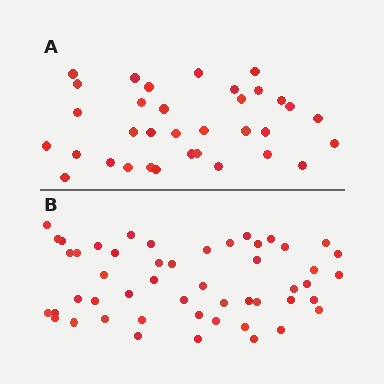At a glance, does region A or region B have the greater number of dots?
Region B (the bottom region) has more dots.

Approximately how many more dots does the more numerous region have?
Region B has approximately 15 more dots than region A.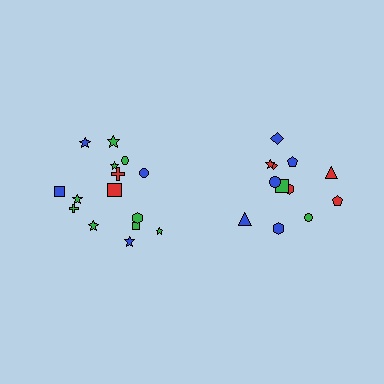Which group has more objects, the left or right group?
The left group.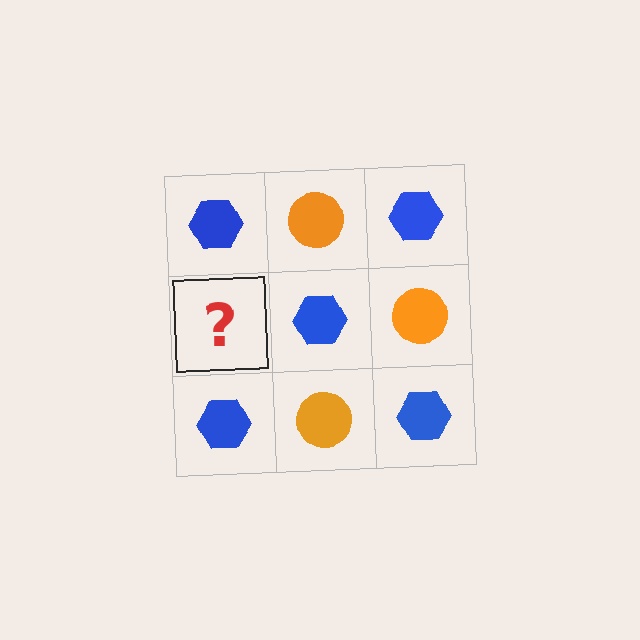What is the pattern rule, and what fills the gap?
The rule is that it alternates blue hexagon and orange circle in a checkerboard pattern. The gap should be filled with an orange circle.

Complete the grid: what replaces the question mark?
The question mark should be replaced with an orange circle.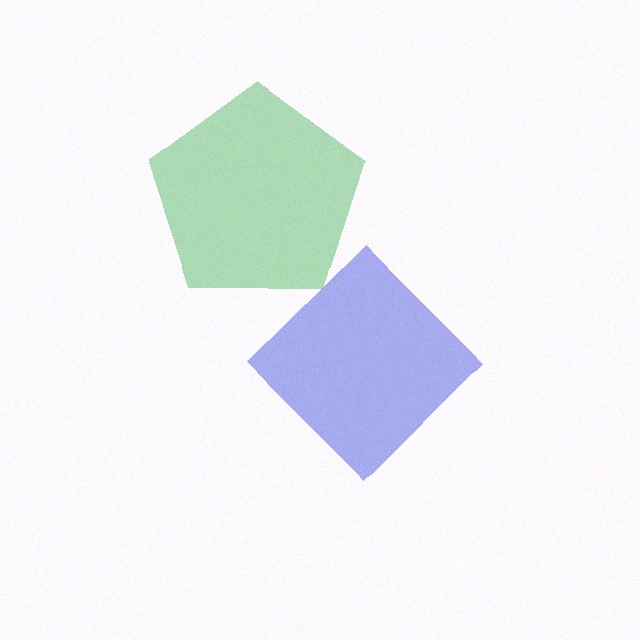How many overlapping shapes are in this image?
There are 2 overlapping shapes in the image.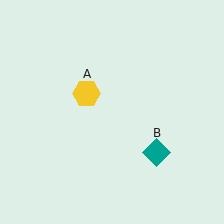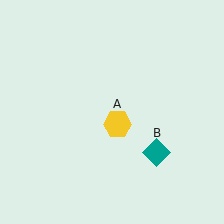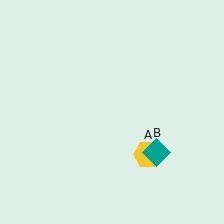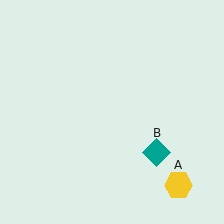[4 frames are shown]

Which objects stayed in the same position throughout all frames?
Teal diamond (object B) remained stationary.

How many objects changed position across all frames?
1 object changed position: yellow hexagon (object A).